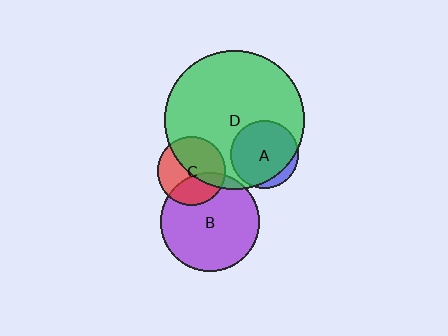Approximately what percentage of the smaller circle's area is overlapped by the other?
Approximately 5%.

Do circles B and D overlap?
Yes.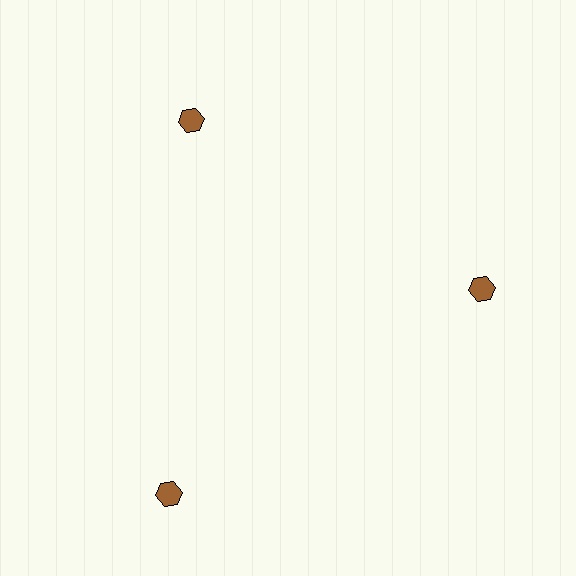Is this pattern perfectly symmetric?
No. The 3 brown hexagons are arranged in a ring, but one element near the 7 o'clock position is pushed outward from the center, breaking the 3-fold rotational symmetry.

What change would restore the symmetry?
The symmetry would be restored by moving it inward, back onto the ring so that all 3 hexagons sit at equal angles and equal distance from the center.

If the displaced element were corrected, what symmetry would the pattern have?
It would have 3-fold rotational symmetry — the pattern would map onto itself every 120 degrees.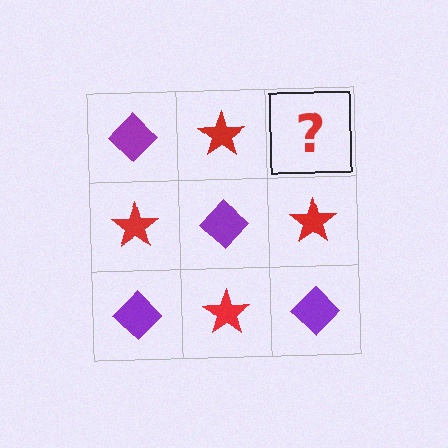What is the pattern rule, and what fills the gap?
The rule is that it alternates purple diamond and red star in a checkerboard pattern. The gap should be filled with a purple diamond.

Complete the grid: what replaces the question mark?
The question mark should be replaced with a purple diamond.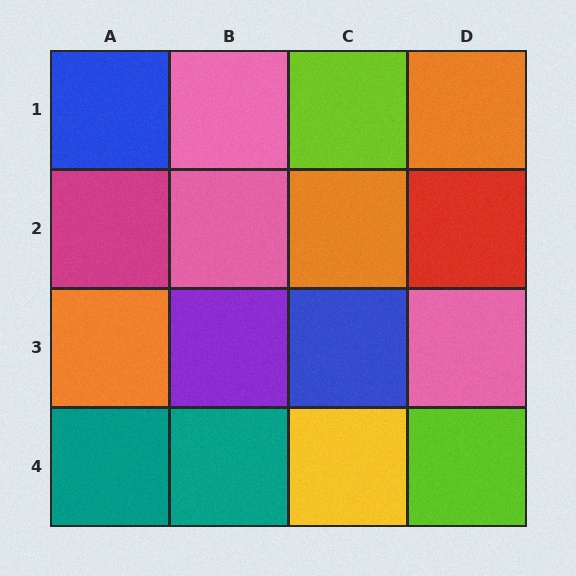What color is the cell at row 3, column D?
Pink.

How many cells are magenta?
1 cell is magenta.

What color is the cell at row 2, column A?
Magenta.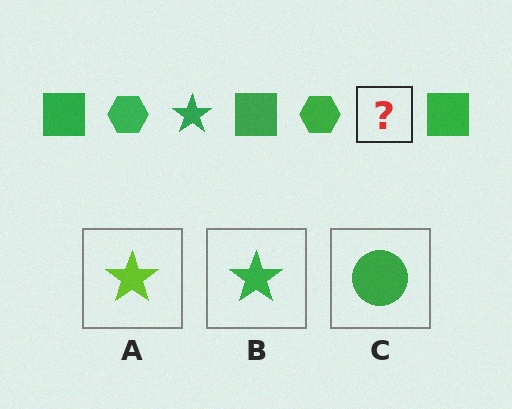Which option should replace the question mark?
Option B.